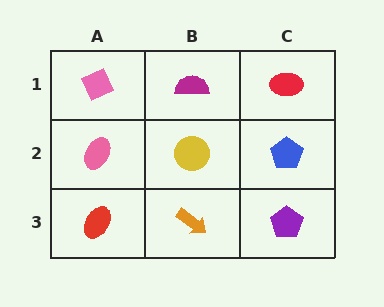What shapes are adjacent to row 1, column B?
A yellow circle (row 2, column B), a pink diamond (row 1, column A), a red ellipse (row 1, column C).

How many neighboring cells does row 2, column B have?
4.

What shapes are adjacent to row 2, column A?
A pink diamond (row 1, column A), a red ellipse (row 3, column A), a yellow circle (row 2, column B).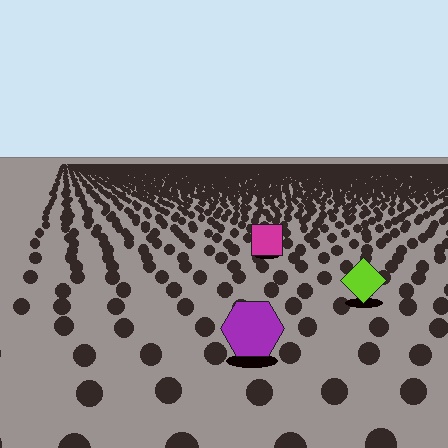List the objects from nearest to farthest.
From nearest to farthest: the purple hexagon, the lime diamond, the magenta square.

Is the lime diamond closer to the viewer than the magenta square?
Yes. The lime diamond is closer — you can tell from the texture gradient: the ground texture is coarser near it.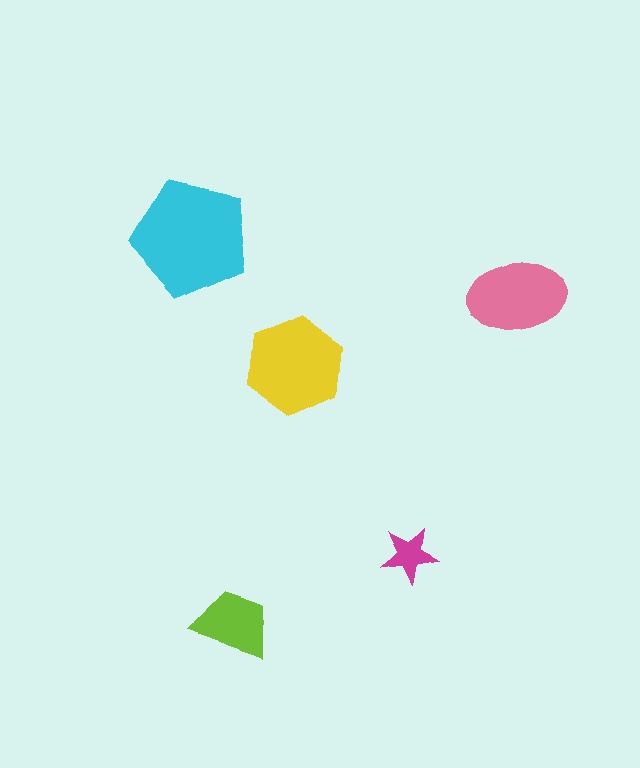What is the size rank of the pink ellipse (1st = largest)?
3rd.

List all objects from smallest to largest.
The magenta star, the lime trapezoid, the pink ellipse, the yellow hexagon, the cyan pentagon.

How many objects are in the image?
There are 5 objects in the image.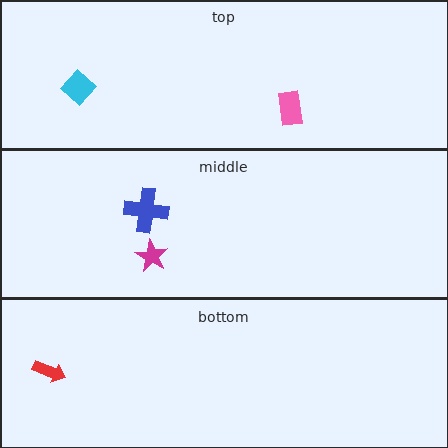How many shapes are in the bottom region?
1.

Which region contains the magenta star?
The middle region.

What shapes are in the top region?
The pink rectangle, the cyan diamond.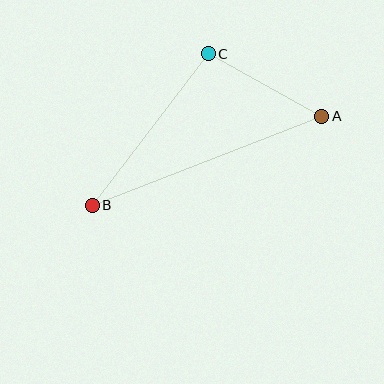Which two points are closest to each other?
Points A and C are closest to each other.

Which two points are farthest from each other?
Points A and B are farthest from each other.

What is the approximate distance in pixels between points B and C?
The distance between B and C is approximately 191 pixels.